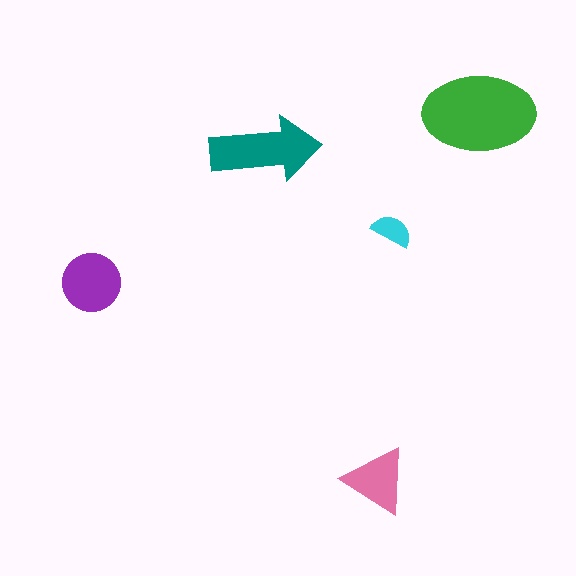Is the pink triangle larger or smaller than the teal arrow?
Smaller.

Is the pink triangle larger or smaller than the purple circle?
Smaller.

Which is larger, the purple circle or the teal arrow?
The teal arrow.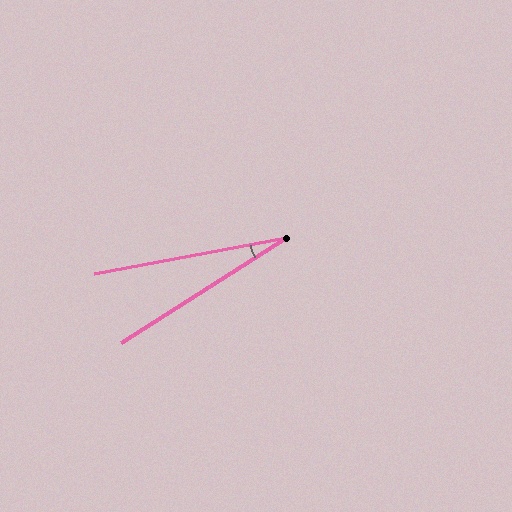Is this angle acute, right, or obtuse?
It is acute.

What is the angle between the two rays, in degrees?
Approximately 22 degrees.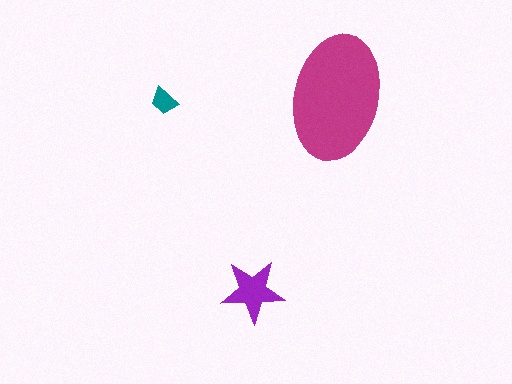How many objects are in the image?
There are 3 objects in the image.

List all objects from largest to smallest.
The magenta ellipse, the purple star, the teal trapezoid.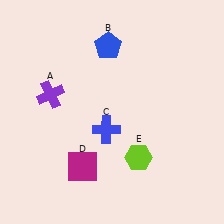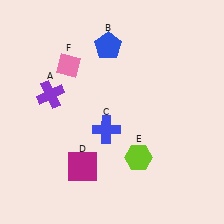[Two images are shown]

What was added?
A pink diamond (F) was added in Image 2.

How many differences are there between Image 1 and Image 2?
There is 1 difference between the two images.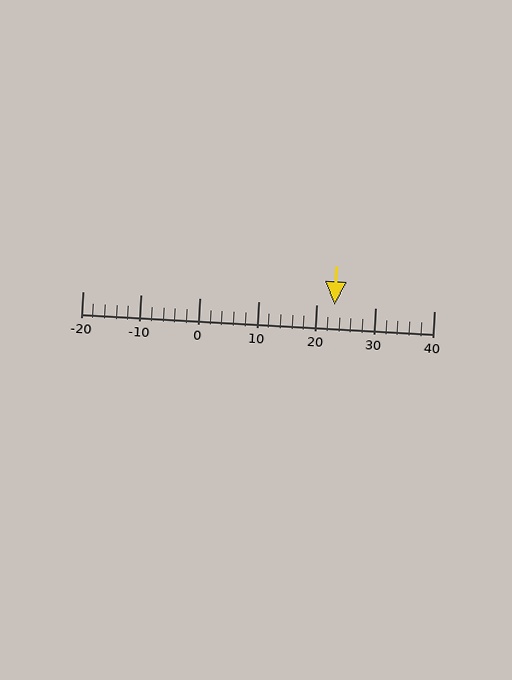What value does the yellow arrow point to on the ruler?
The yellow arrow points to approximately 23.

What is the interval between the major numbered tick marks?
The major tick marks are spaced 10 units apart.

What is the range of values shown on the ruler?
The ruler shows values from -20 to 40.